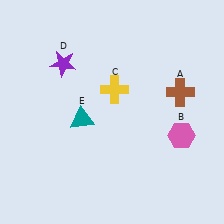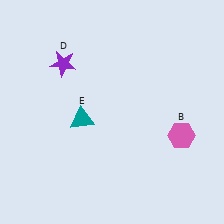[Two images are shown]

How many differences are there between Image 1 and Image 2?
There are 2 differences between the two images.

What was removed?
The yellow cross (C), the brown cross (A) were removed in Image 2.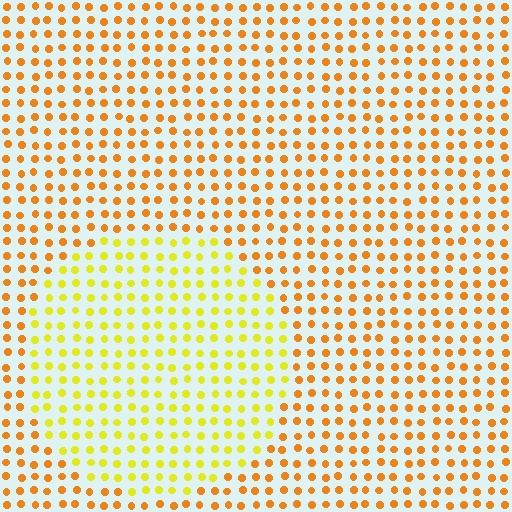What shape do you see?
I see a circle.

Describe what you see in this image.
The image is filled with small orange elements in a uniform arrangement. A circle-shaped region is visible where the elements are tinted to a slightly different hue, forming a subtle color boundary.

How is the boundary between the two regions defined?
The boundary is defined purely by a slight shift in hue (about 32 degrees). Spacing, size, and orientation are identical on both sides.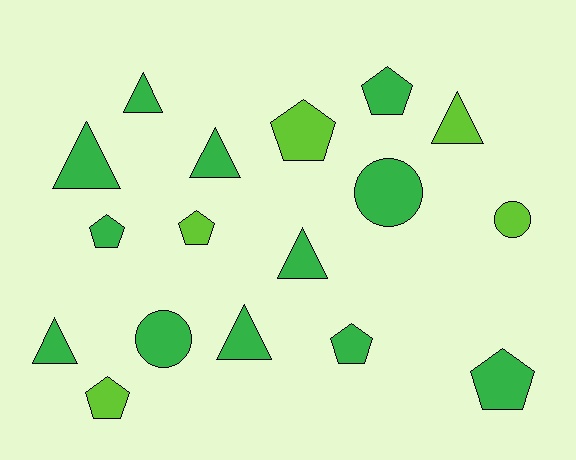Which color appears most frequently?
Green, with 12 objects.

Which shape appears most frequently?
Triangle, with 7 objects.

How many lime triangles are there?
There is 1 lime triangle.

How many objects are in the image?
There are 17 objects.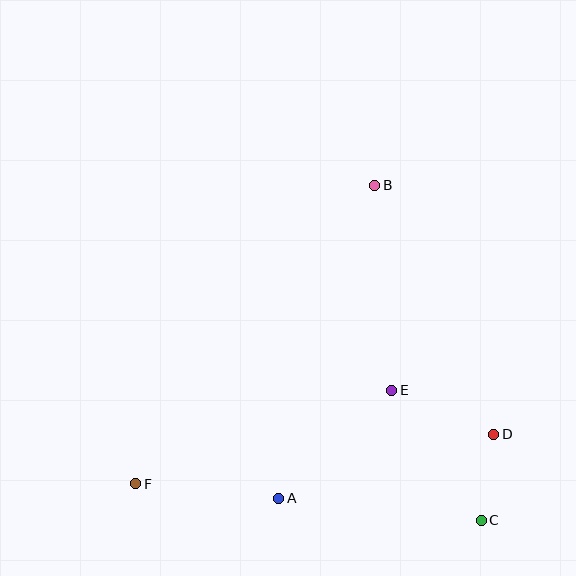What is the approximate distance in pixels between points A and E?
The distance between A and E is approximately 156 pixels.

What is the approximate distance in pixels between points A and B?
The distance between A and B is approximately 328 pixels.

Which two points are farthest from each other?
Points B and F are farthest from each other.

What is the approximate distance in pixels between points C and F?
The distance between C and F is approximately 347 pixels.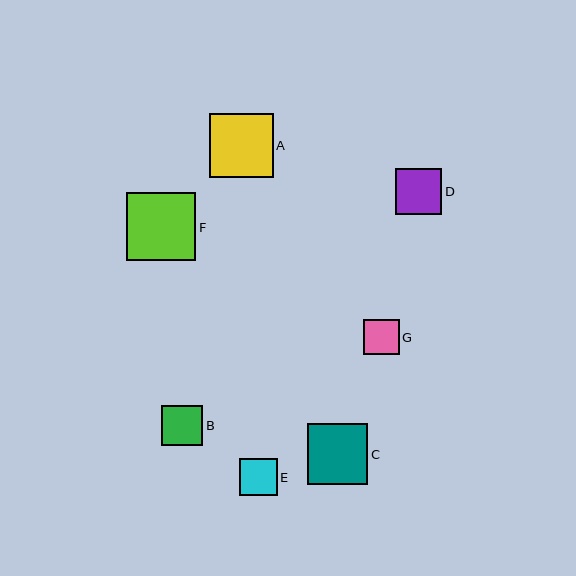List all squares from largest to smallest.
From largest to smallest: F, A, C, D, B, E, G.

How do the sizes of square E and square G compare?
Square E and square G are approximately the same size.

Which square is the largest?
Square F is the largest with a size of approximately 69 pixels.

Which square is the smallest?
Square G is the smallest with a size of approximately 36 pixels.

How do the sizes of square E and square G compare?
Square E and square G are approximately the same size.